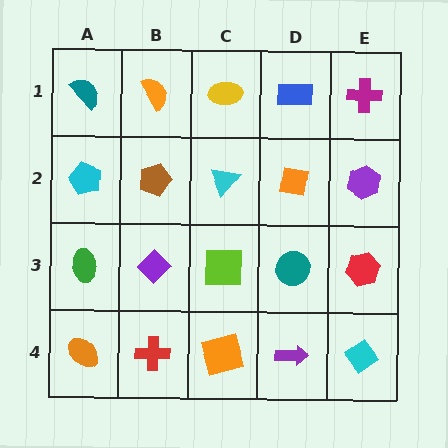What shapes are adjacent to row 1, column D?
An orange square (row 2, column D), a yellow ellipse (row 1, column C), a magenta cross (row 1, column E).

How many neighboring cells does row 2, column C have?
4.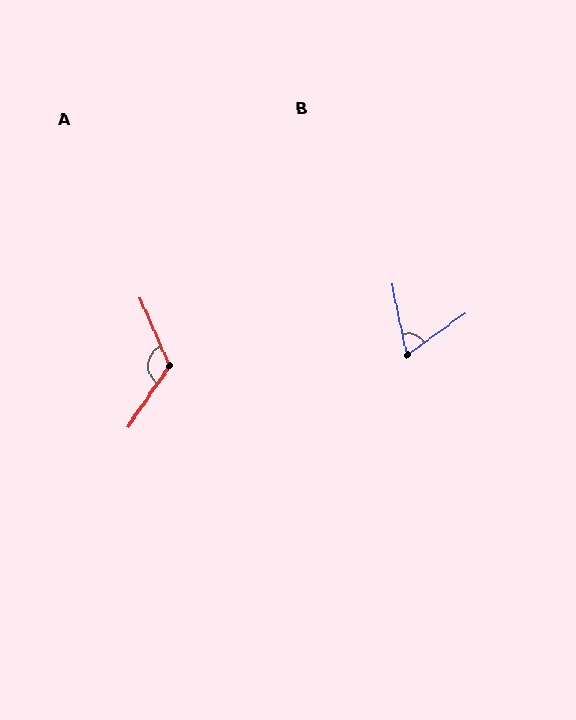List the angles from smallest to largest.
B (66°), A (122°).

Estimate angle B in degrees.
Approximately 66 degrees.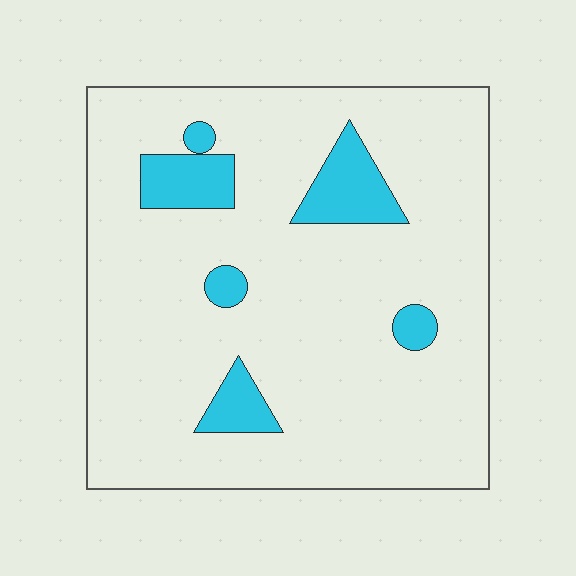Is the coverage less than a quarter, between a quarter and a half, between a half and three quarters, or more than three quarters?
Less than a quarter.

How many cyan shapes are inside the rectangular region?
6.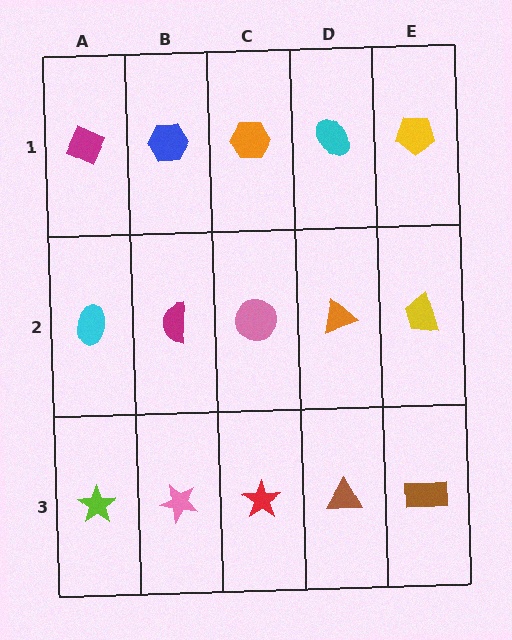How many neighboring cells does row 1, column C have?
3.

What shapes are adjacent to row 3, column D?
An orange triangle (row 2, column D), a red star (row 3, column C), a brown rectangle (row 3, column E).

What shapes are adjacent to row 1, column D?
An orange triangle (row 2, column D), an orange hexagon (row 1, column C), a yellow pentagon (row 1, column E).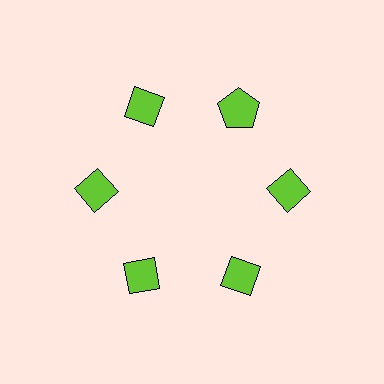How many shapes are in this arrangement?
There are 6 shapes arranged in a ring pattern.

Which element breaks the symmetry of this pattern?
The lime pentagon at roughly the 1 o'clock position breaks the symmetry. All other shapes are lime diamonds.